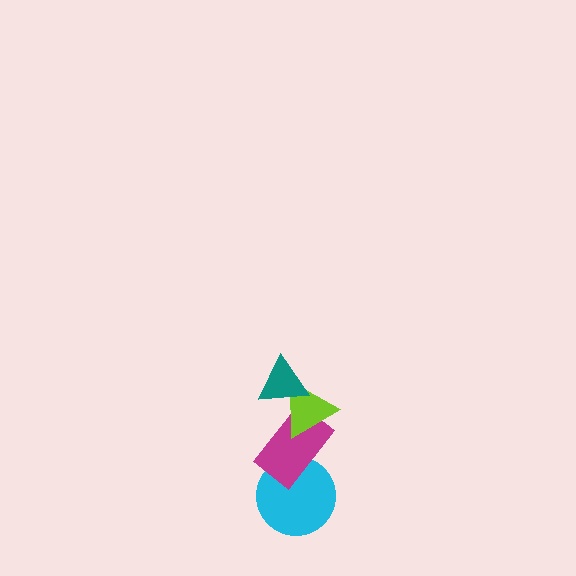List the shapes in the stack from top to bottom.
From top to bottom: the teal triangle, the lime triangle, the magenta rectangle, the cyan circle.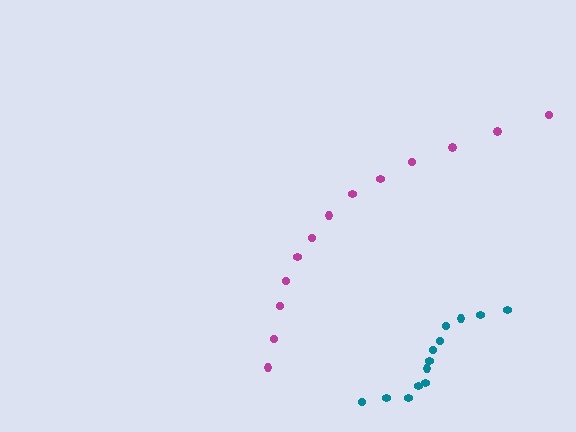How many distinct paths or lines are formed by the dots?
There are 2 distinct paths.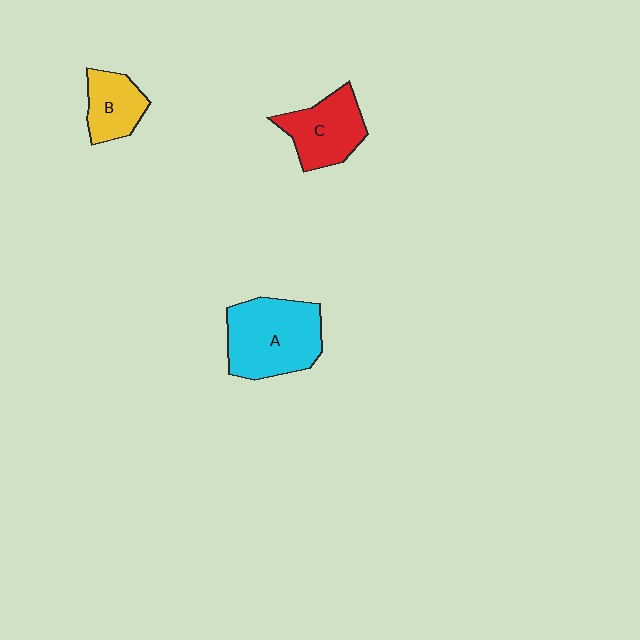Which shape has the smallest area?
Shape B (yellow).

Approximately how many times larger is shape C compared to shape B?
Approximately 1.4 times.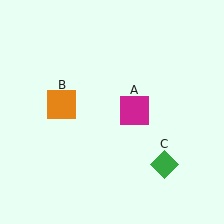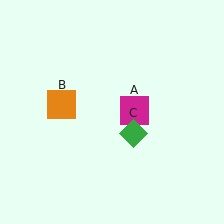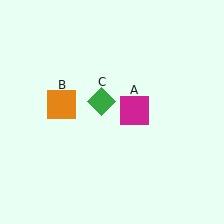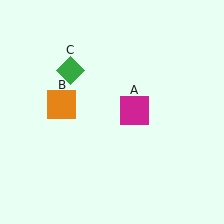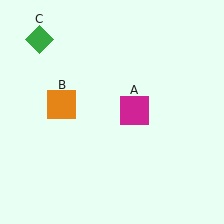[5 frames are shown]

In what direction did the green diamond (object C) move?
The green diamond (object C) moved up and to the left.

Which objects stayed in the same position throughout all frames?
Magenta square (object A) and orange square (object B) remained stationary.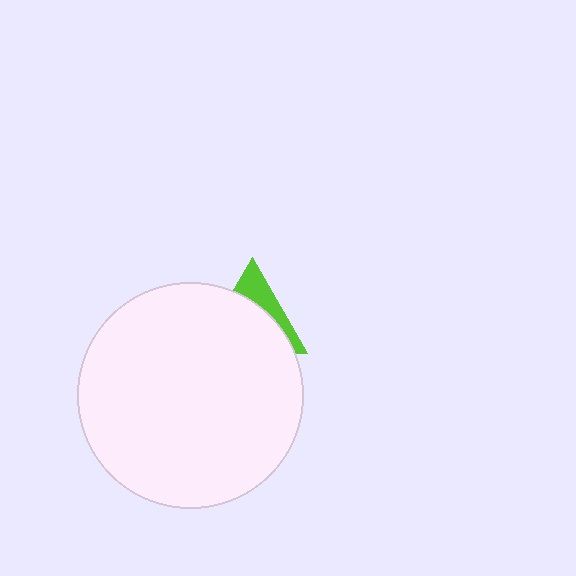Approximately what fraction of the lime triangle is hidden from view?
Roughly 68% of the lime triangle is hidden behind the white circle.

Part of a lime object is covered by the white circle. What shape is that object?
It is a triangle.